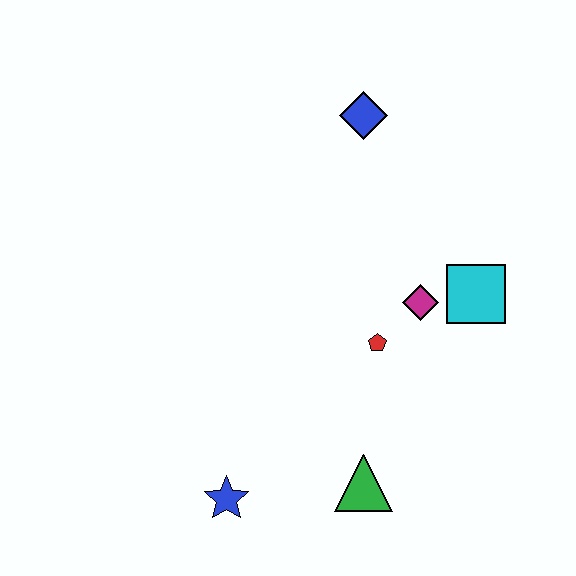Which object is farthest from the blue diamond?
The blue star is farthest from the blue diamond.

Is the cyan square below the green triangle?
No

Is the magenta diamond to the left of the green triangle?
No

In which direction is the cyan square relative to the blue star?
The cyan square is to the right of the blue star.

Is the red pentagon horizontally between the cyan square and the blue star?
Yes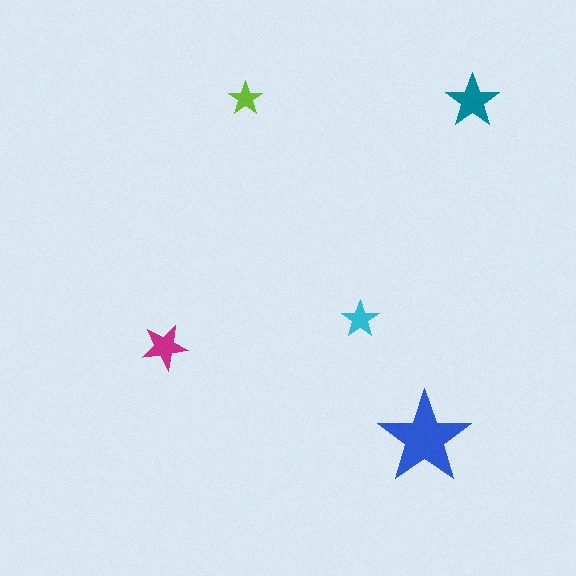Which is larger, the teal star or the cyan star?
The teal one.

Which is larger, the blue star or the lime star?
The blue one.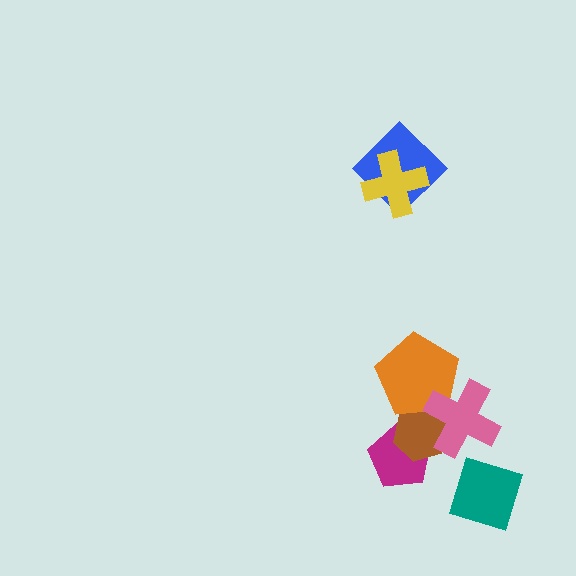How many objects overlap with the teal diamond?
0 objects overlap with the teal diamond.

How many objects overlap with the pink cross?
2 objects overlap with the pink cross.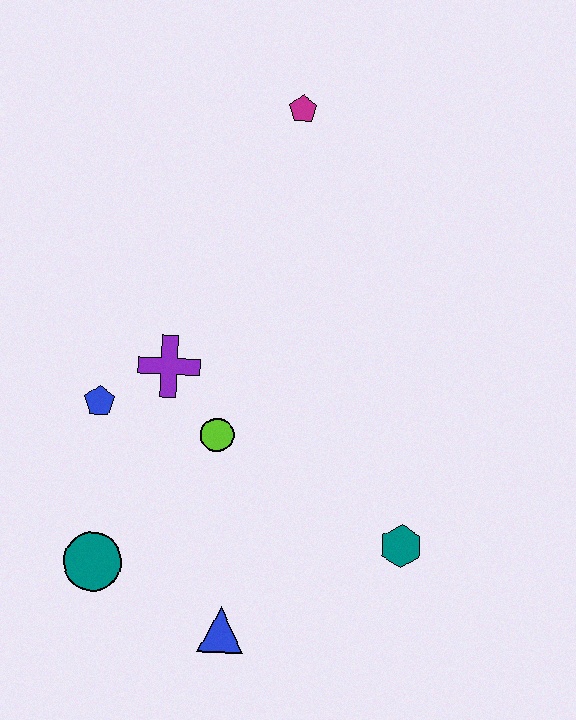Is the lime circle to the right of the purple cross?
Yes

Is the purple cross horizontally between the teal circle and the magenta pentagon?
Yes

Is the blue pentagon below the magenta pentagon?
Yes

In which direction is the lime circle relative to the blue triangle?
The lime circle is above the blue triangle.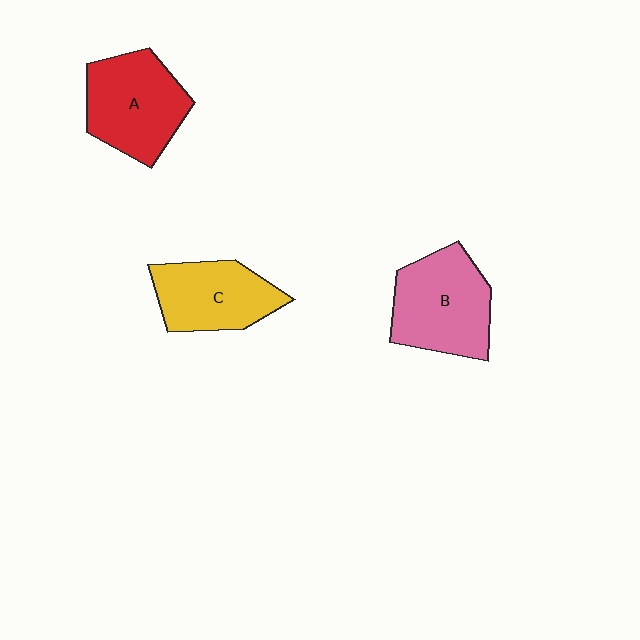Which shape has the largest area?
Shape B (pink).